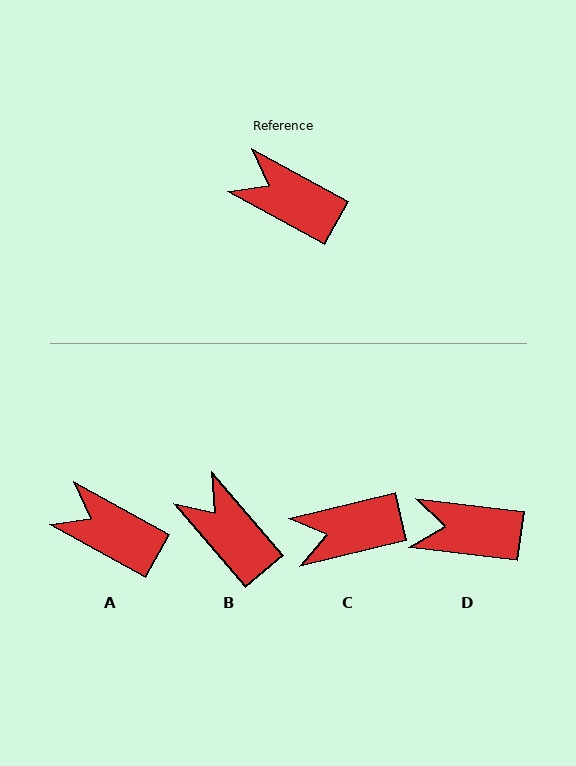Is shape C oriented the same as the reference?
No, it is off by about 42 degrees.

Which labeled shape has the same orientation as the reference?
A.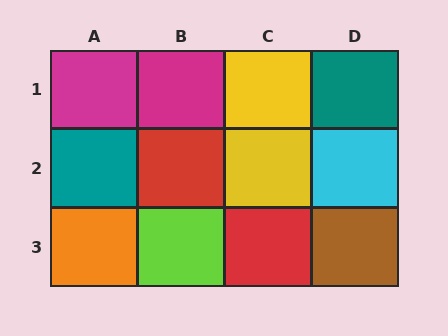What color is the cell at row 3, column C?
Red.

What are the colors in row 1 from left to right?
Magenta, magenta, yellow, teal.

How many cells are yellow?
2 cells are yellow.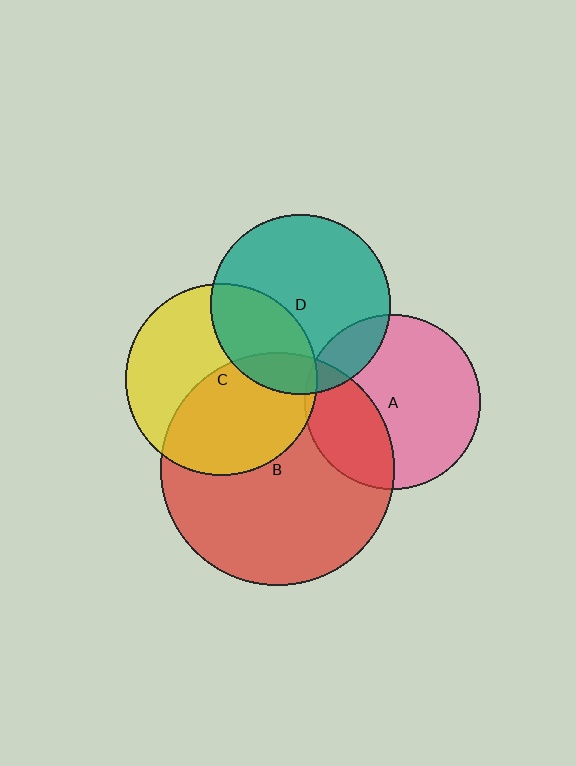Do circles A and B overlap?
Yes.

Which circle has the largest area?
Circle B (red).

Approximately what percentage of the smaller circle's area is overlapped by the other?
Approximately 30%.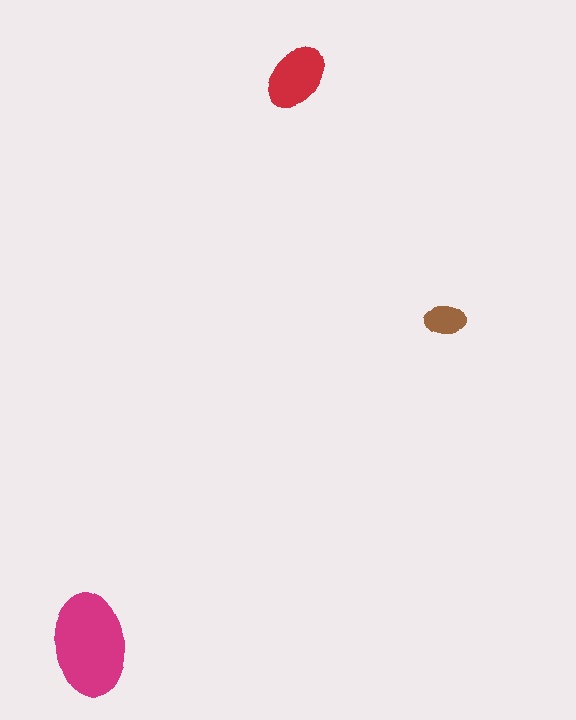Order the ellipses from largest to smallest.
the magenta one, the red one, the brown one.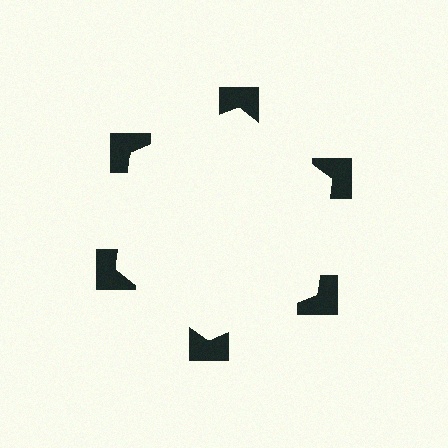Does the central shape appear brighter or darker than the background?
It typically appears slightly brighter than the background, even though no actual brightness change is drawn.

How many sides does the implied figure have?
6 sides.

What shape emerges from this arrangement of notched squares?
An illusory hexagon — its edges are inferred from the aligned wedge cuts in the notched squares, not physically drawn.